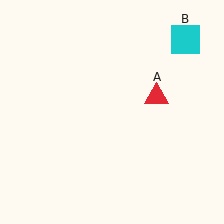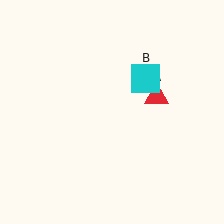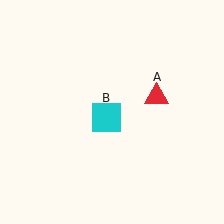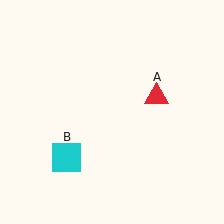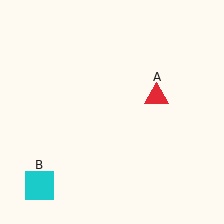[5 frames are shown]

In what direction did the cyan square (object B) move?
The cyan square (object B) moved down and to the left.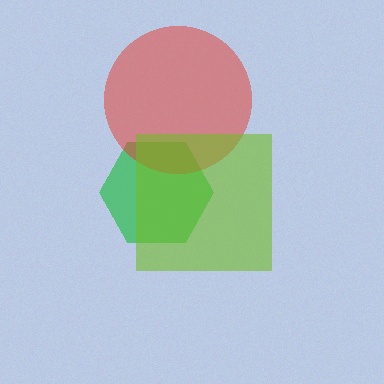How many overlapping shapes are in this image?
There are 3 overlapping shapes in the image.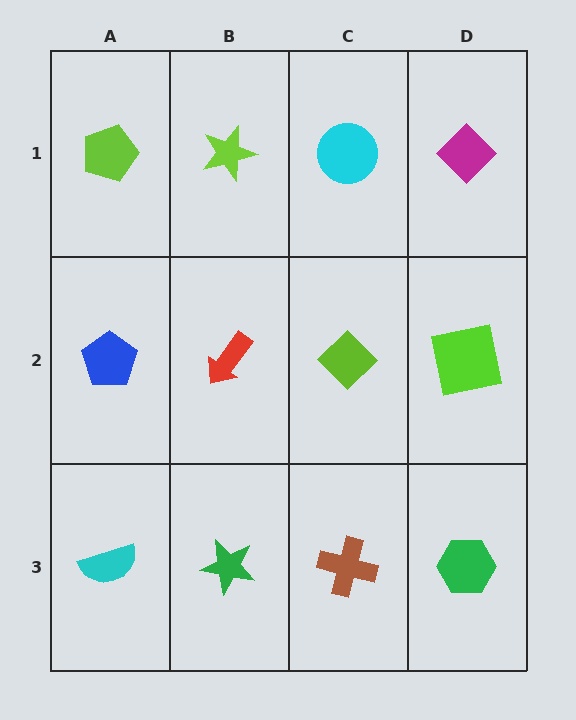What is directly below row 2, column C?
A brown cross.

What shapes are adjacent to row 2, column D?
A magenta diamond (row 1, column D), a green hexagon (row 3, column D), a lime diamond (row 2, column C).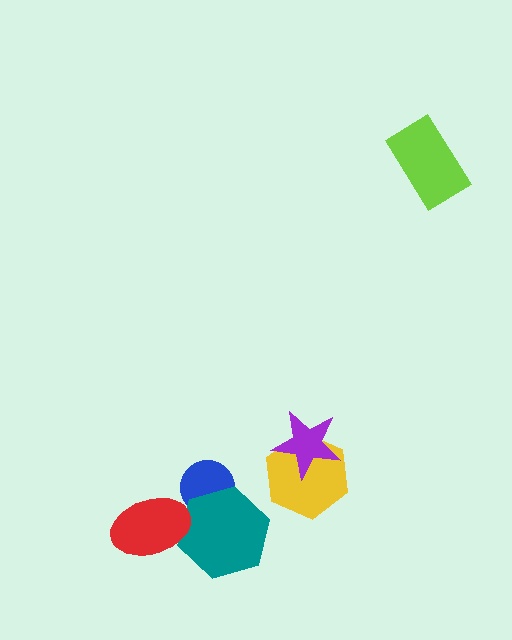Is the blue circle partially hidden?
Yes, it is partially covered by another shape.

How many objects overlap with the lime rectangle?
0 objects overlap with the lime rectangle.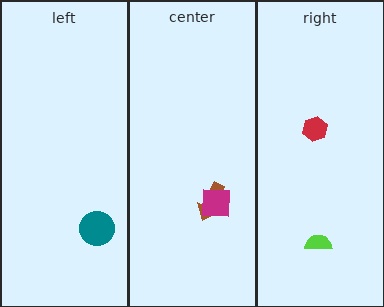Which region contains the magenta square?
The center region.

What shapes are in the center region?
The brown arrow, the magenta square.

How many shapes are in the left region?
1.